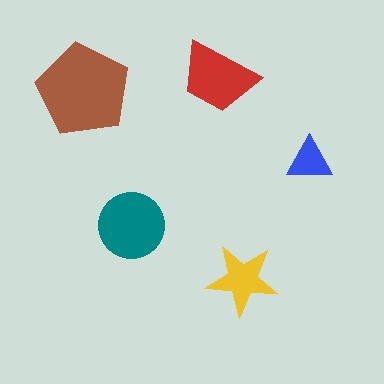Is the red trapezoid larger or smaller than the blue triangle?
Larger.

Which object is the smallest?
The blue triangle.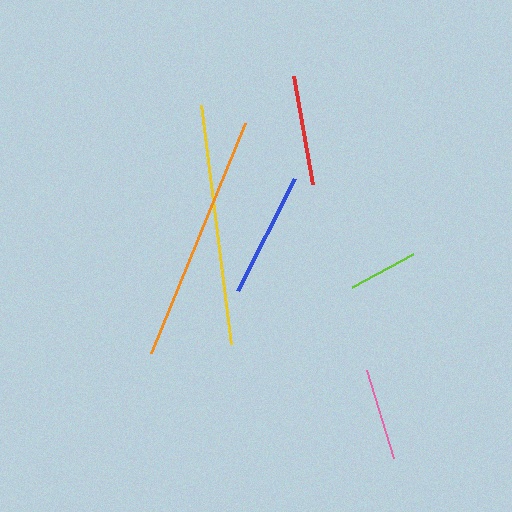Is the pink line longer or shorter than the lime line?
The pink line is longer than the lime line.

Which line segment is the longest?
The orange line is the longest at approximately 249 pixels.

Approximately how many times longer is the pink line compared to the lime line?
The pink line is approximately 1.3 times the length of the lime line.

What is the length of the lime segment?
The lime segment is approximately 69 pixels long.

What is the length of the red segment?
The red segment is approximately 110 pixels long.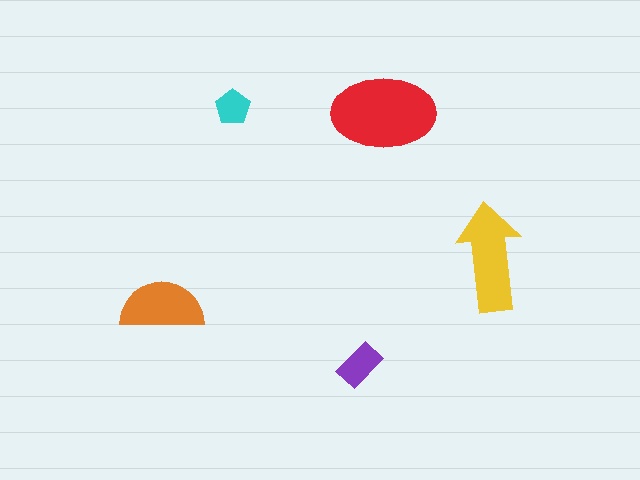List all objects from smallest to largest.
The cyan pentagon, the purple rectangle, the orange semicircle, the yellow arrow, the red ellipse.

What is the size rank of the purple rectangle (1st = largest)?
4th.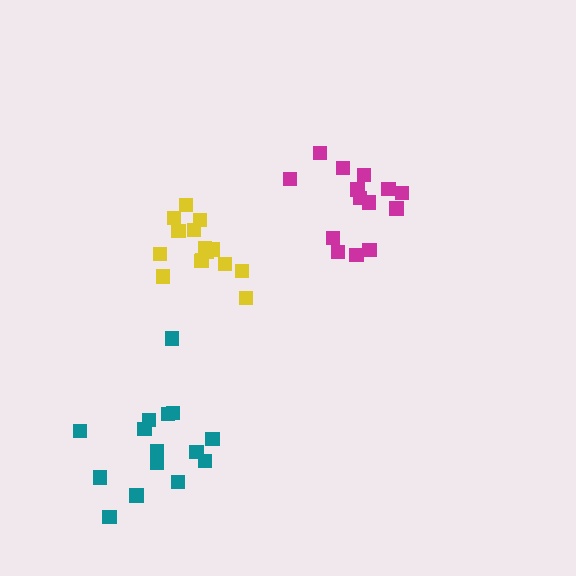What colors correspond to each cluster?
The clusters are colored: yellow, teal, magenta.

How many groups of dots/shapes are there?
There are 3 groups.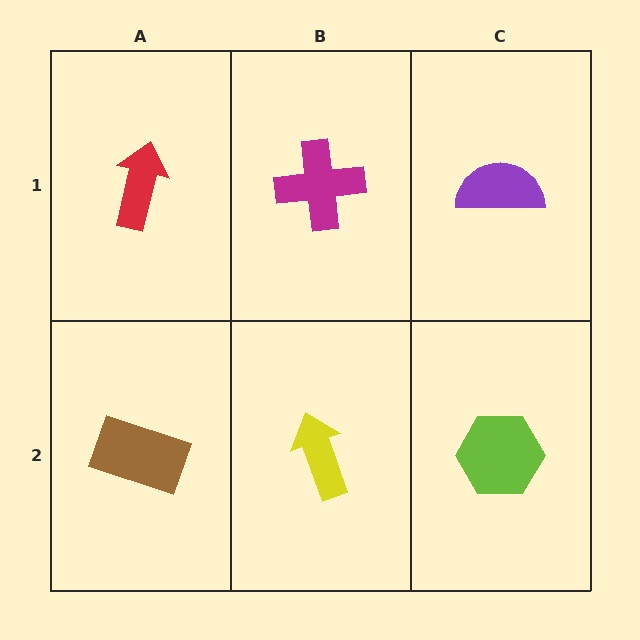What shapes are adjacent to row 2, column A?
A red arrow (row 1, column A), a yellow arrow (row 2, column B).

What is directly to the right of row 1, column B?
A purple semicircle.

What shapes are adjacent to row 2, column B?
A magenta cross (row 1, column B), a brown rectangle (row 2, column A), a lime hexagon (row 2, column C).